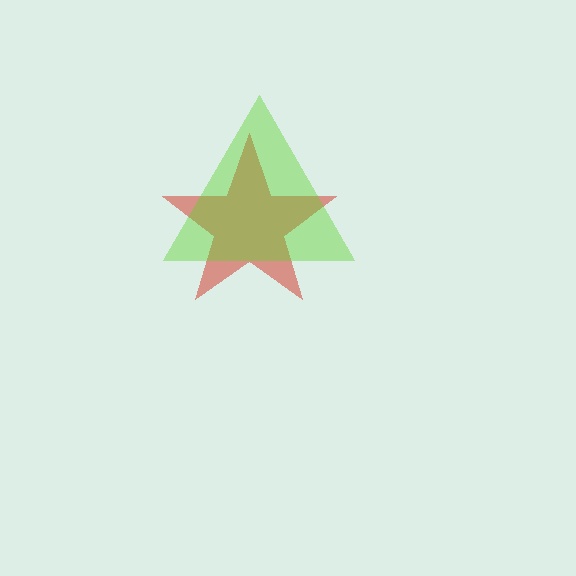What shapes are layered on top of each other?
The layered shapes are: a red star, a lime triangle.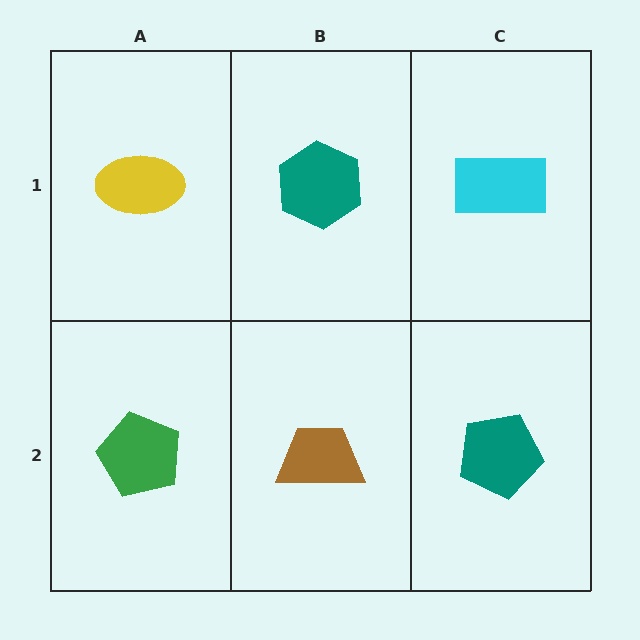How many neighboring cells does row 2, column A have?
2.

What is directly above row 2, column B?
A teal hexagon.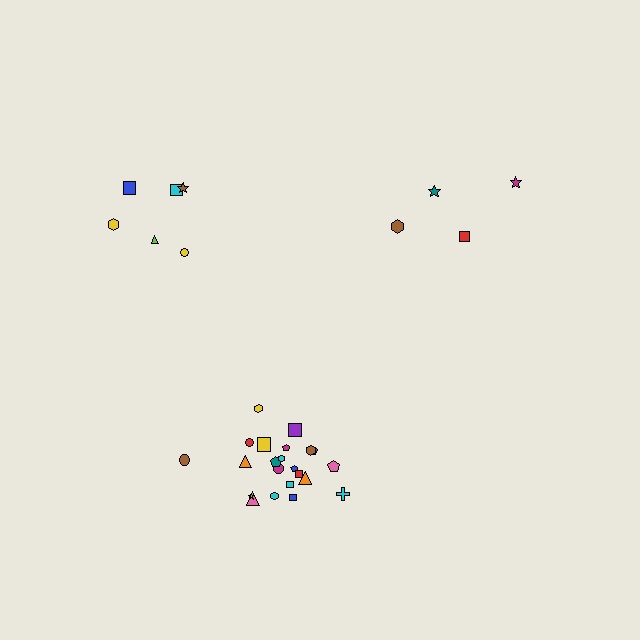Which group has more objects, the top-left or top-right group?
The top-left group.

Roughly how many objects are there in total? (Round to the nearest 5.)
Roughly 30 objects in total.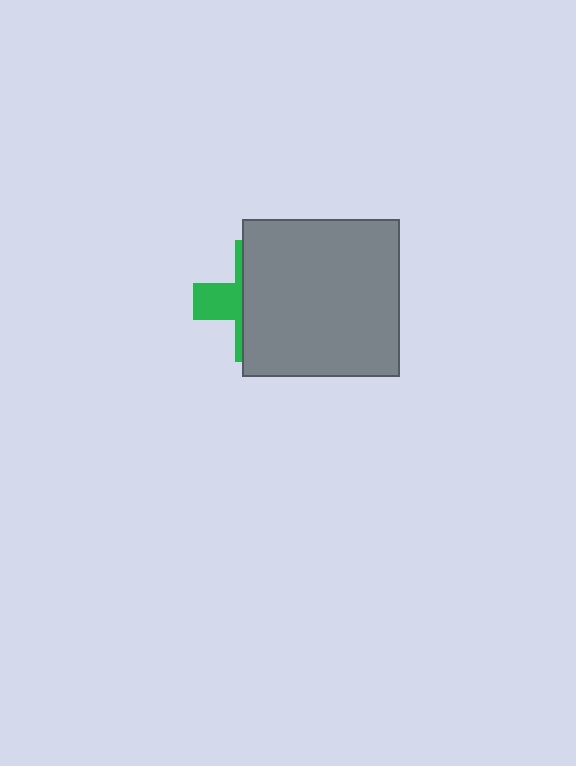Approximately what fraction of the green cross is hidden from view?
Roughly 70% of the green cross is hidden behind the gray square.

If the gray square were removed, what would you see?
You would see the complete green cross.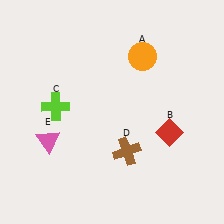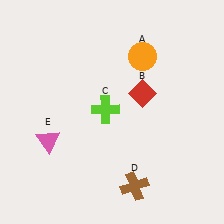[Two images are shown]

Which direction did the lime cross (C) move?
The lime cross (C) moved right.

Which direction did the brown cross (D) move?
The brown cross (D) moved down.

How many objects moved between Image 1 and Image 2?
3 objects moved between the two images.